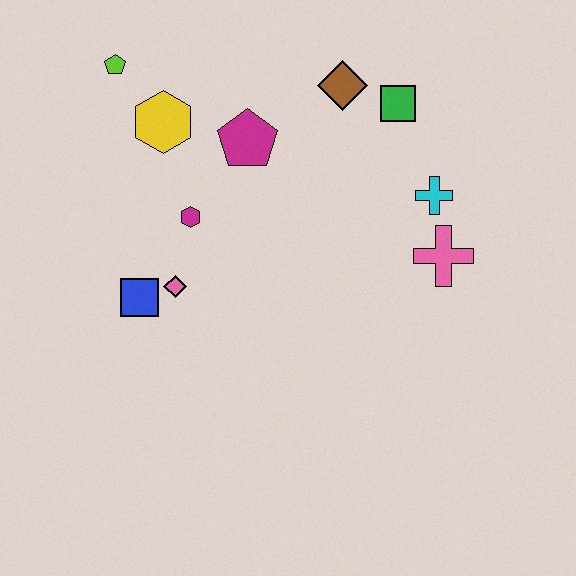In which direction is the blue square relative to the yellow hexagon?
The blue square is below the yellow hexagon.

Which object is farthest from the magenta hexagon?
The pink cross is farthest from the magenta hexagon.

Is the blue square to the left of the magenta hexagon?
Yes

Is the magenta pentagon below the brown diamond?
Yes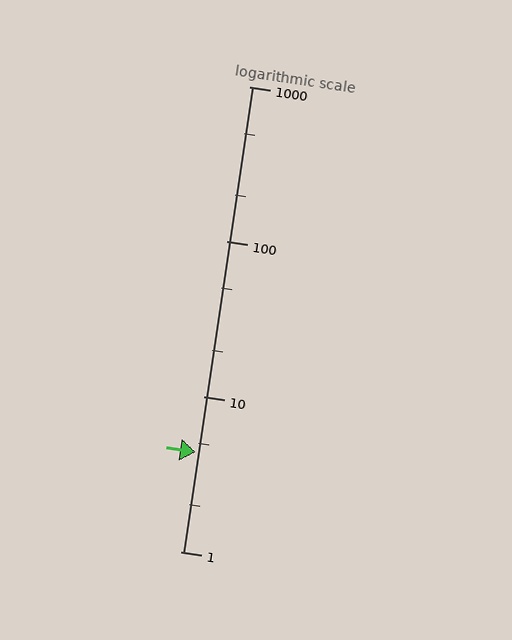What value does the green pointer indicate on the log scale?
The pointer indicates approximately 4.4.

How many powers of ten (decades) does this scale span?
The scale spans 3 decades, from 1 to 1000.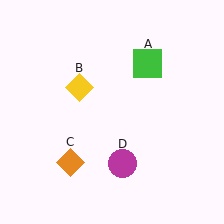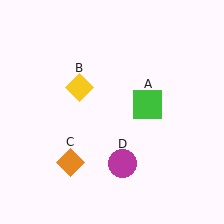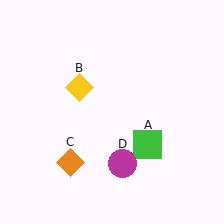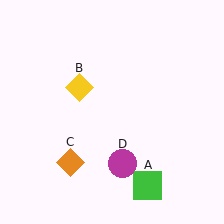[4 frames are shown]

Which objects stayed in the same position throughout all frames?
Yellow diamond (object B) and orange diamond (object C) and magenta circle (object D) remained stationary.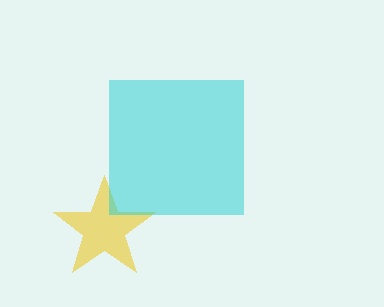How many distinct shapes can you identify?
There are 2 distinct shapes: a yellow star, a cyan square.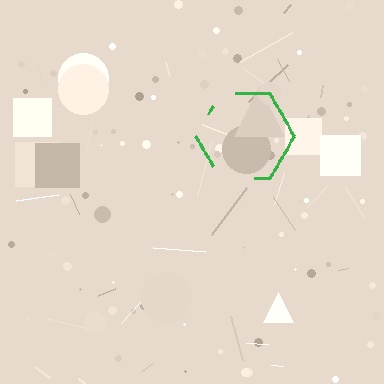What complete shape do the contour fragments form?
The contour fragments form a hexagon.